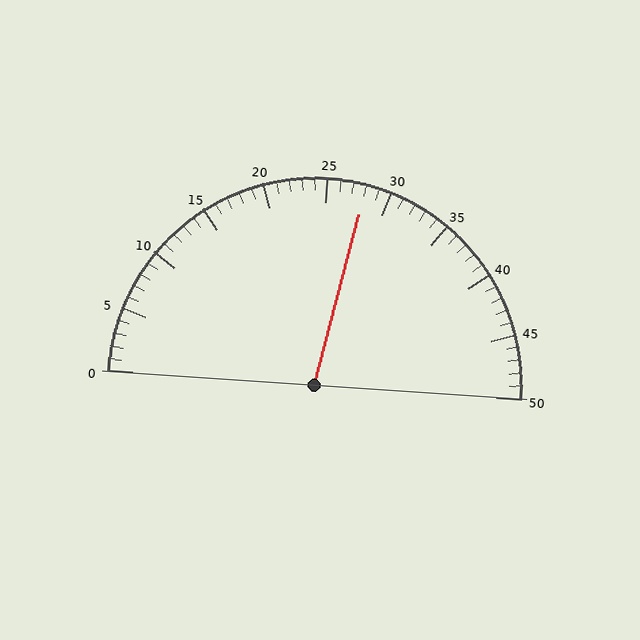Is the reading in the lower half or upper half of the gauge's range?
The reading is in the upper half of the range (0 to 50).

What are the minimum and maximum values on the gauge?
The gauge ranges from 0 to 50.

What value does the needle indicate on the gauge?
The needle indicates approximately 28.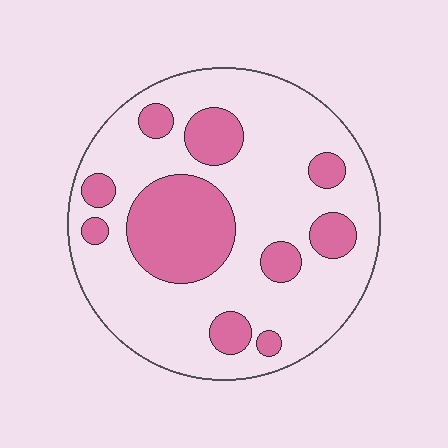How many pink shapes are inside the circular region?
10.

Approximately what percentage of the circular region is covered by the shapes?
Approximately 25%.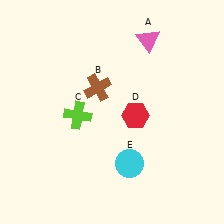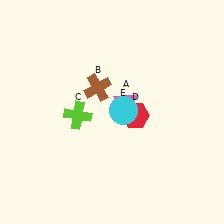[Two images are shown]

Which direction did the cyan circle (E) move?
The cyan circle (E) moved up.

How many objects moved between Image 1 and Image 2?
2 objects moved between the two images.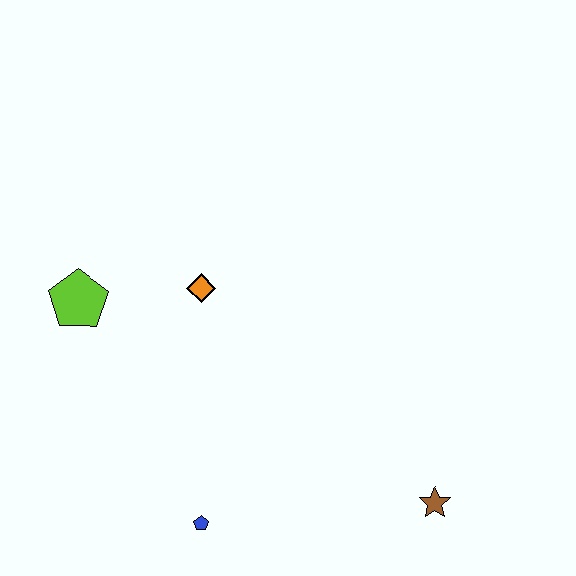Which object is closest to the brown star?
The blue pentagon is closest to the brown star.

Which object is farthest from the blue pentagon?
The lime pentagon is farthest from the blue pentagon.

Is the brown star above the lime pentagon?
No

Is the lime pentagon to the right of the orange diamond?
No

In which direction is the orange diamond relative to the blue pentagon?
The orange diamond is above the blue pentagon.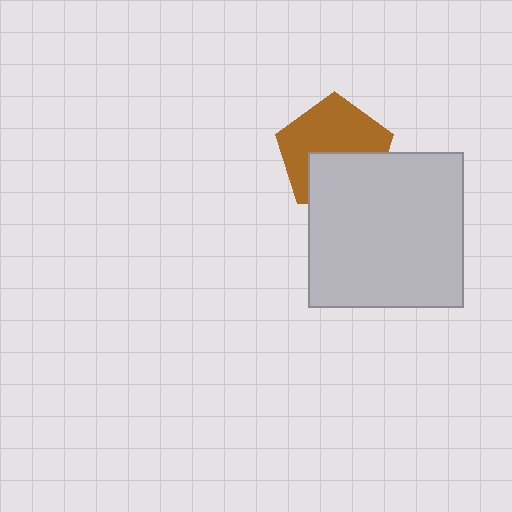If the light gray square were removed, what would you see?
You would see the complete brown pentagon.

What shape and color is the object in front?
The object in front is a light gray square.